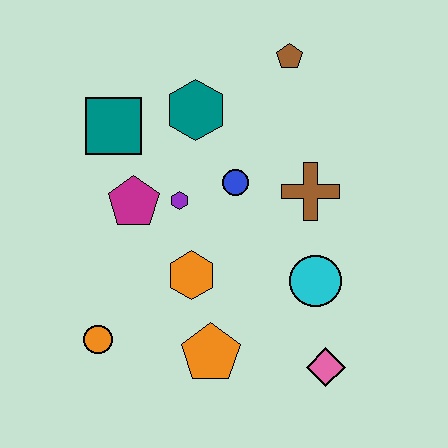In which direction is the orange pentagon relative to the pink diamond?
The orange pentagon is to the left of the pink diamond.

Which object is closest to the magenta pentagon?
The purple hexagon is closest to the magenta pentagon.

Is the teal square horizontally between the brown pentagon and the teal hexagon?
No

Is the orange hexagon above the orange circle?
Yes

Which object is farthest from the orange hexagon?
The brown pentagon is farthest from the orange hexagon.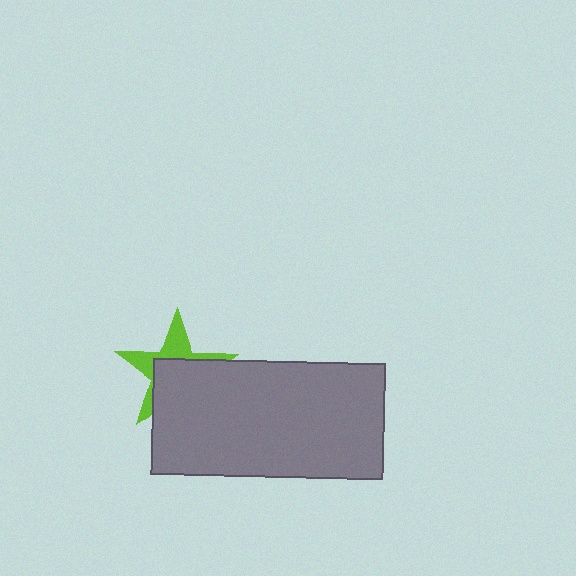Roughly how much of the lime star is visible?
A small part of it is visible (roughly 43%).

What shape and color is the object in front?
The object in front is a gray rectangle.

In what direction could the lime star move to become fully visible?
The lime star could move up. That would shift it out from behind the gray rectangle entirely.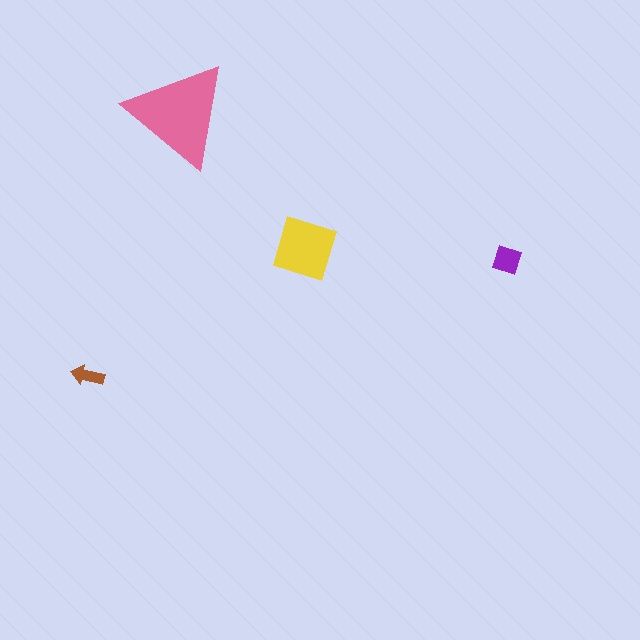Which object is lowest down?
The brown arrow is bottommost.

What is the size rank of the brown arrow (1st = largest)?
4th.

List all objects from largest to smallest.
The pink triangle, the yellow square, the purple diamond, the brown arrow.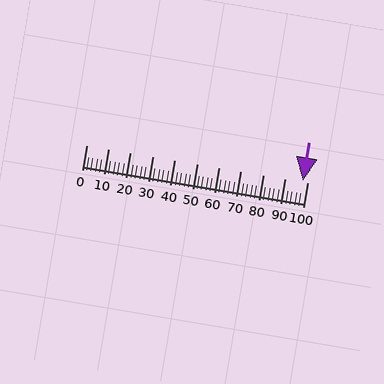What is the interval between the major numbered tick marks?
The major tick marks are spaced 10 units apart.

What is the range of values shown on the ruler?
The ruler shows values from 0 to 100.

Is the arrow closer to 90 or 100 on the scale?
The arrow is closer to 100.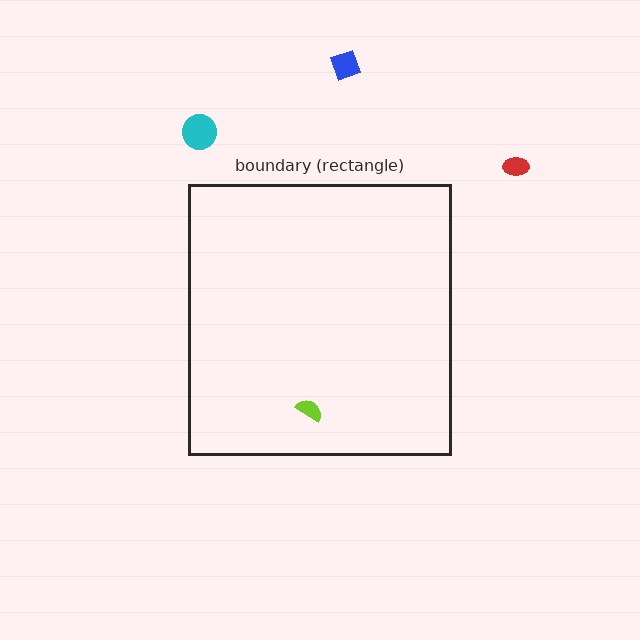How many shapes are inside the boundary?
1 inside, 3 outside.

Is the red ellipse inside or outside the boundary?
Outside.